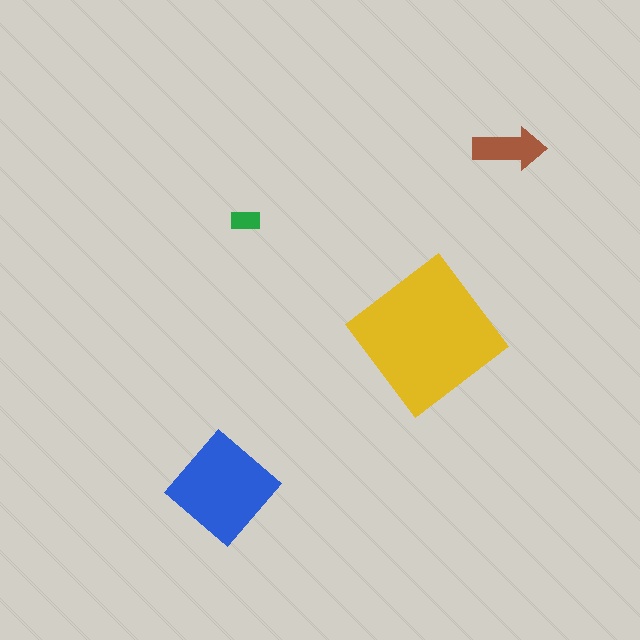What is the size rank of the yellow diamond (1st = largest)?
1st.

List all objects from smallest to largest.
The green rectangle, the brown arrow, the blue diamond, the yellow diamond.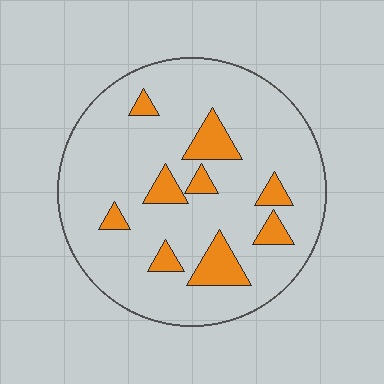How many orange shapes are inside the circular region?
9.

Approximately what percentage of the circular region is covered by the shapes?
Approximately 15%.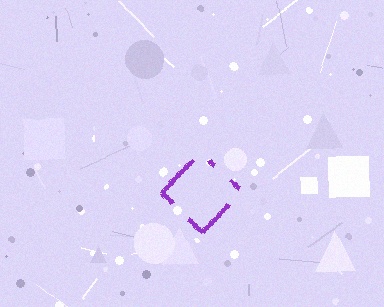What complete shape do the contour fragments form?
The contour fragments form a diamond.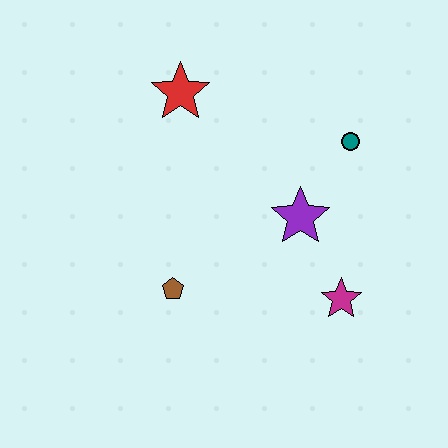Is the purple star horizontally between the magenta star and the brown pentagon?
Yes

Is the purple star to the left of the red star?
No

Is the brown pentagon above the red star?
No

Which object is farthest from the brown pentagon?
The teal circle is farthest from the brown pentagon.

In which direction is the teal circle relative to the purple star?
The teal circle is above the purple star.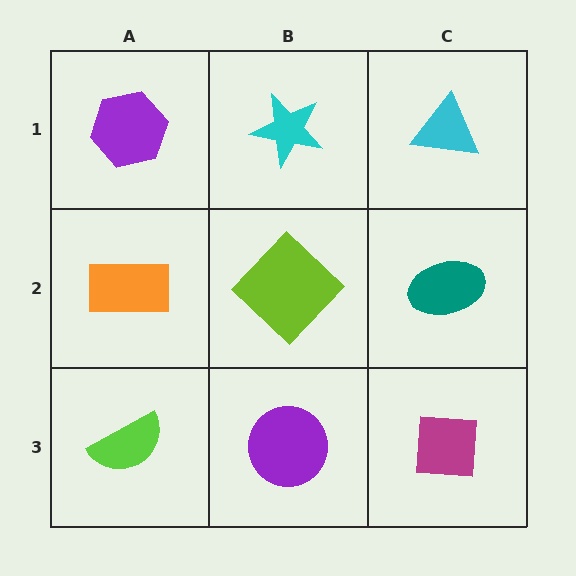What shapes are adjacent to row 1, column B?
A lime diamond (row 2, column B), a purple hexagon (row 1, column A), a cyan triangle (row 1, column C).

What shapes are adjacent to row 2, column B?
A cyan star (row 1, column B), a purple circle (row 3, column B), an orange rectangle (row 2, column A), a teal ellipse (row 2, column C).